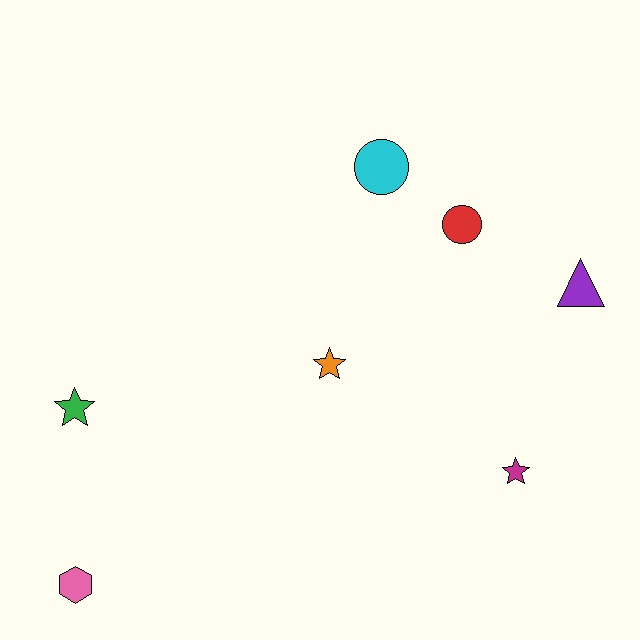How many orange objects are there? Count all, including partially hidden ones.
There is 1 orange object.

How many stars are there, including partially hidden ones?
There are 3 stars.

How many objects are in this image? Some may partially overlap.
There are 7 objects.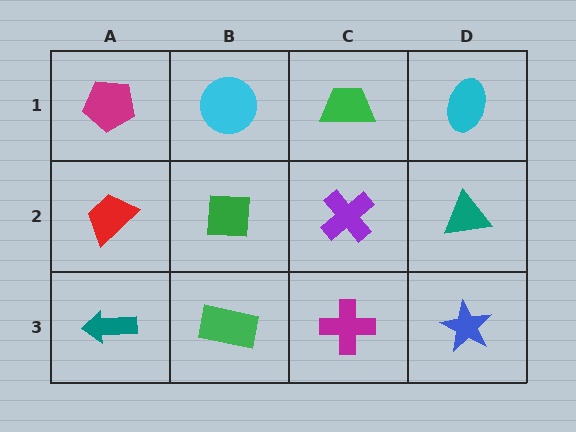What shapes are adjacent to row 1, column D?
A teal triangle (row 2, column D), a green trapezoid (row 1, column C).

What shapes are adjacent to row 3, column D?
A teal triangle (row 2, column D), a magenta cross (row 3, column C).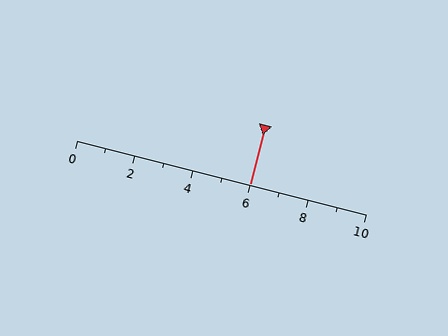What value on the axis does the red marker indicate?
The marker indicates approximately 6.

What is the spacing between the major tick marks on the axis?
The major ticks are spaced 2 apart.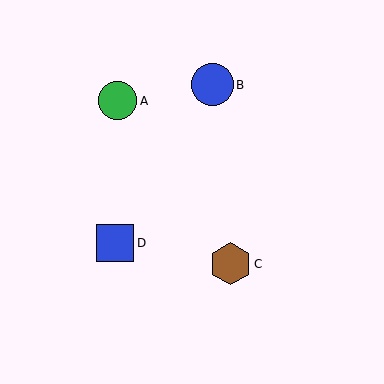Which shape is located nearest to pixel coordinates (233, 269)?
The brown hexagon (labeled C) at (230, 264) is nearest to that location.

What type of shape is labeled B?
Shape B is a blue circle.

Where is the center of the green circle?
The center of the green circle is at (118, 101).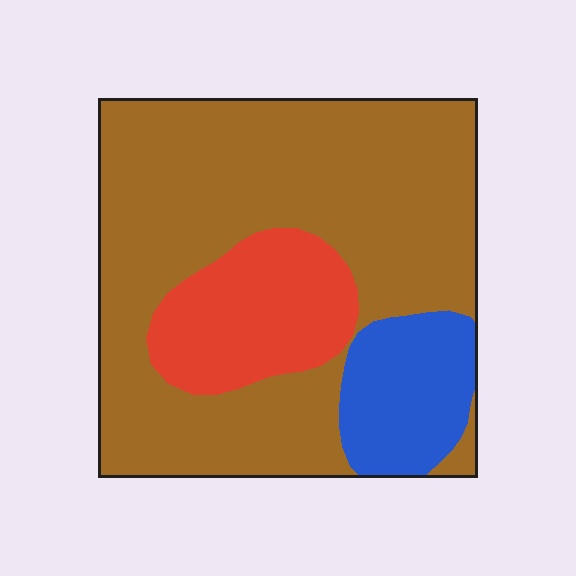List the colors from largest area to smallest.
From largest to smallest: brown, red, blue.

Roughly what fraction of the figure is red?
Red takes up about one sixth (1/6) of the figure.